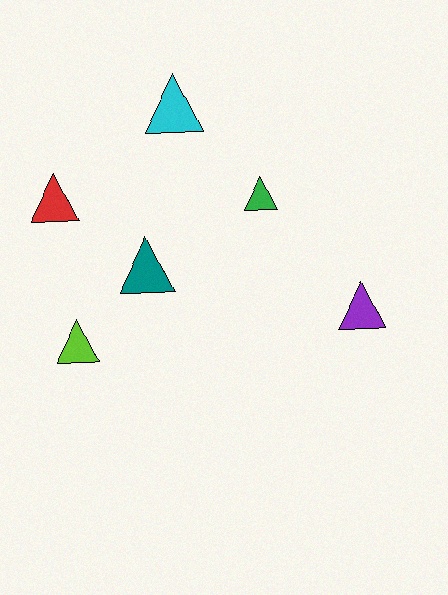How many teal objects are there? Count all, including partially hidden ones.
There is 1 teal object.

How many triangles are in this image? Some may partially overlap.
There are 6 triangles.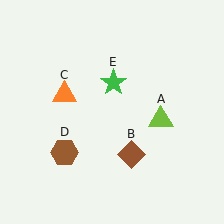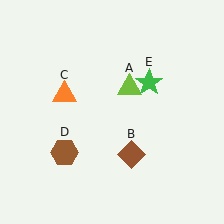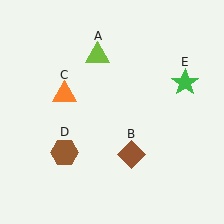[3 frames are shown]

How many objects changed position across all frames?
2 objects changed position: lime triangle (object A), green star (object E).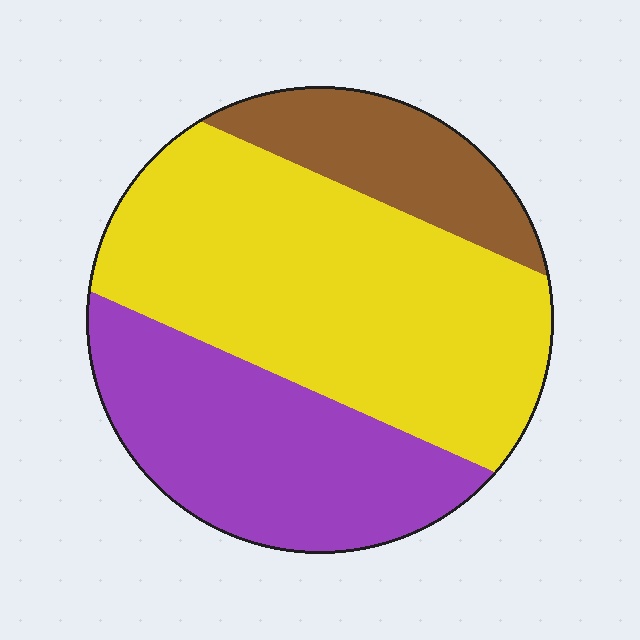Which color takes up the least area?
Brown, at roughly 15%.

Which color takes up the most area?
Yellow, at roughly 50%.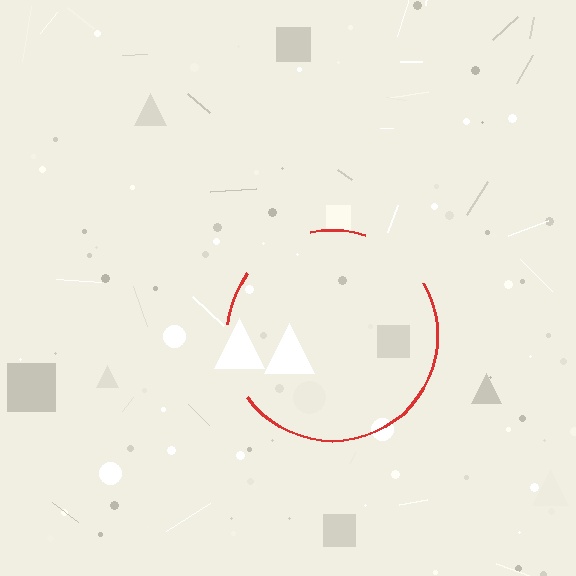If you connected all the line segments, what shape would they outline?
They would outline a circle.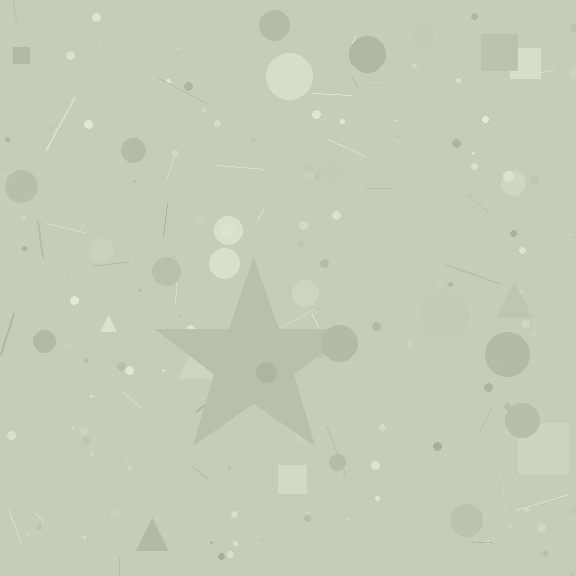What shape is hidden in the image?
A star is hidden in the image.